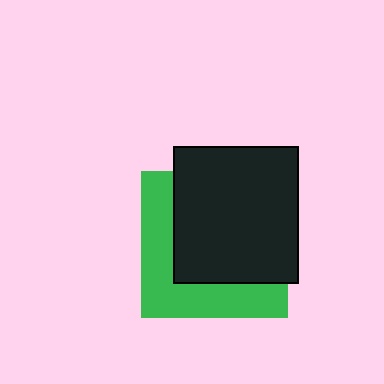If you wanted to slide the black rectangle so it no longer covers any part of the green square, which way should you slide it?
Slide it toward the upper-right — that is the most direct way to separate the two shapes.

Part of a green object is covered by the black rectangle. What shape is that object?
It is a square.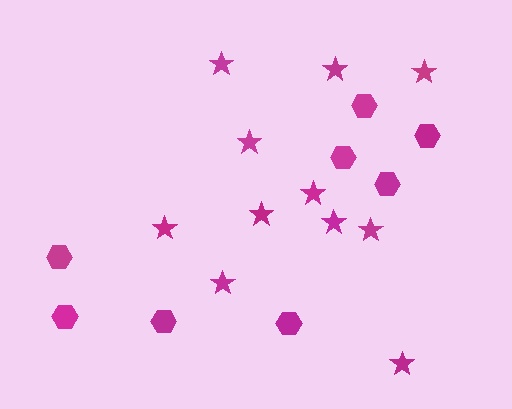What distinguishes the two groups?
There are 2 groups: one group of stars (11) and one group of hexagons (8).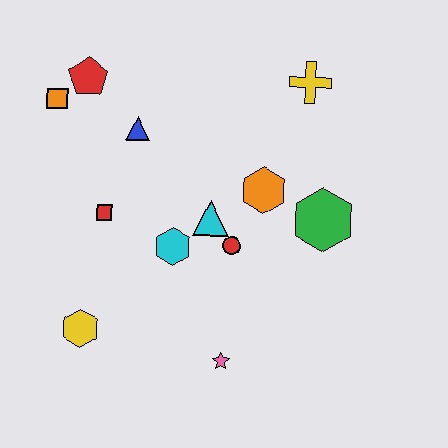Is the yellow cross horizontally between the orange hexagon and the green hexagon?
Yes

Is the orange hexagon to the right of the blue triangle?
Yes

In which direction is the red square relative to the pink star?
The red square is above the pink star.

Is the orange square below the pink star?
No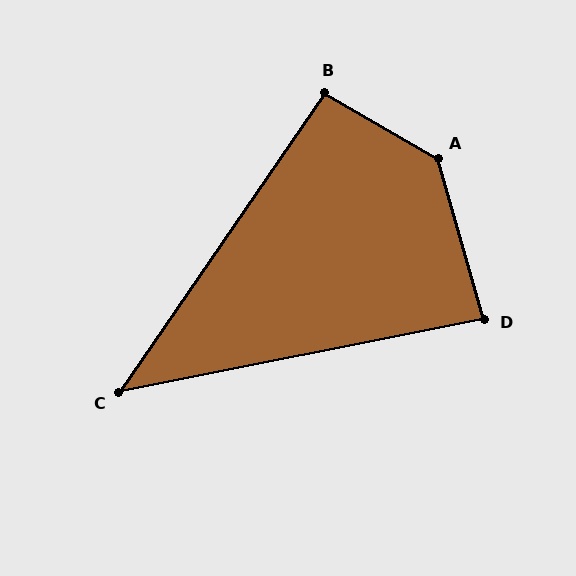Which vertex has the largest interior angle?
A, at approximately 136 degrees.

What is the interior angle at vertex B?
Approximately 95 degrees (approximately right).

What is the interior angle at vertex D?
Approximately 85 degrees (approximately right).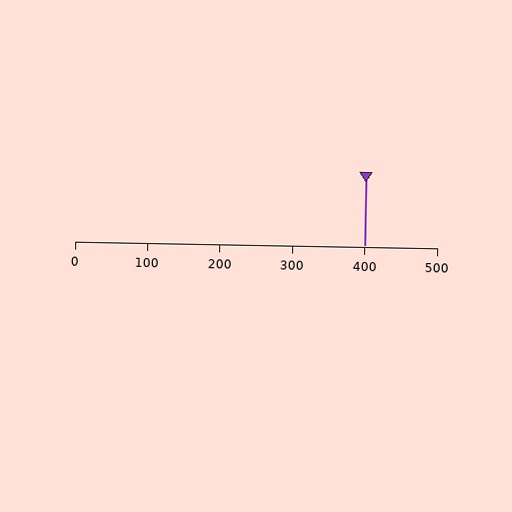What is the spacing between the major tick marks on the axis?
The major ticks are spaced 100 apart.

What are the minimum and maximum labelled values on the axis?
The axis runs from 0 to 500.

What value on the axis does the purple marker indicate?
The marker indicates approximately 400.